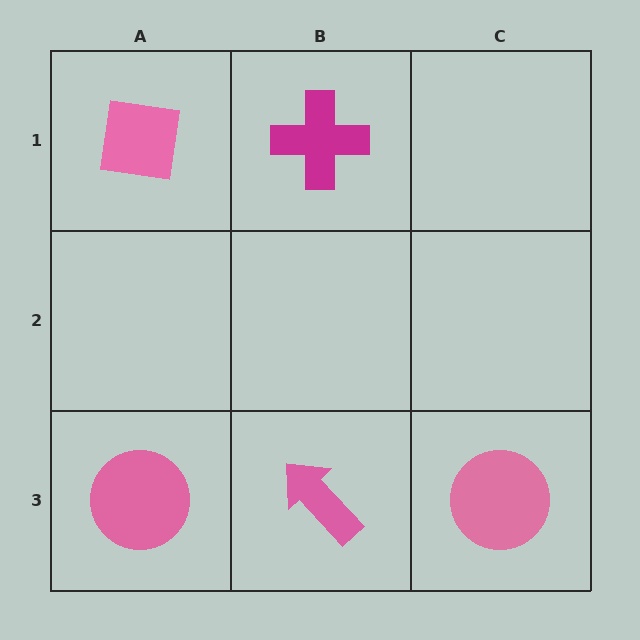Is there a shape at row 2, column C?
No, that cell is empty.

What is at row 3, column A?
A pink circle.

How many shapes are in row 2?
0 shapes.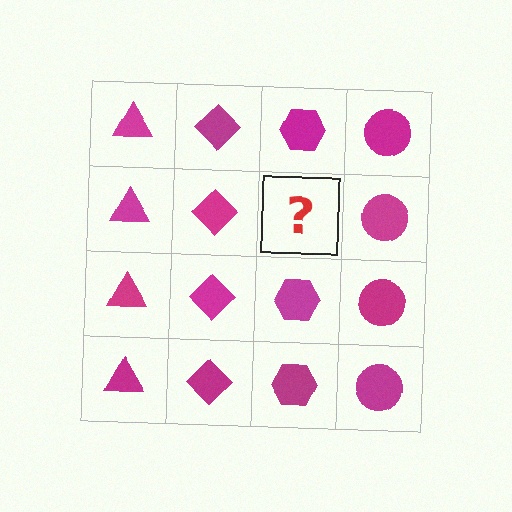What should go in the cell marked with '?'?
The missing cell should contain a magenta hexagon.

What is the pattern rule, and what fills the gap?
The rule is that each column has a consistent shape. The gap should be filled with a magenta hexagon.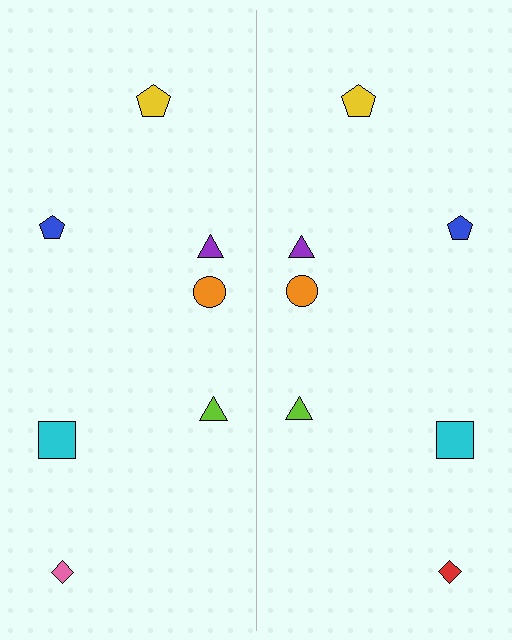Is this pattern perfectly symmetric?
No, the pattern is not perfectly symmetric. The red diamond on the right side breaks the symmetry — its mirror counterpart is pink.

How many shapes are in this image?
There are 14 shapes in this image.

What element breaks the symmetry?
The red diamond on the right side breaks the symmetry — its mirror counterpart is pink.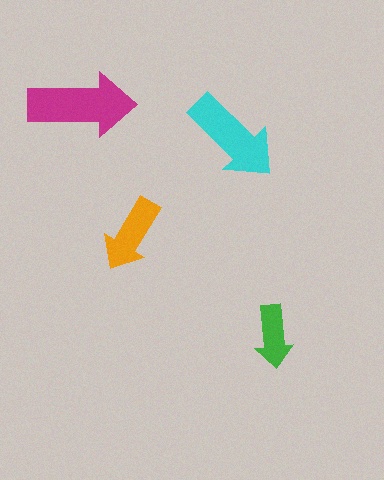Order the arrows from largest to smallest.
the magenta one, the cyan one, the orange one, the green one.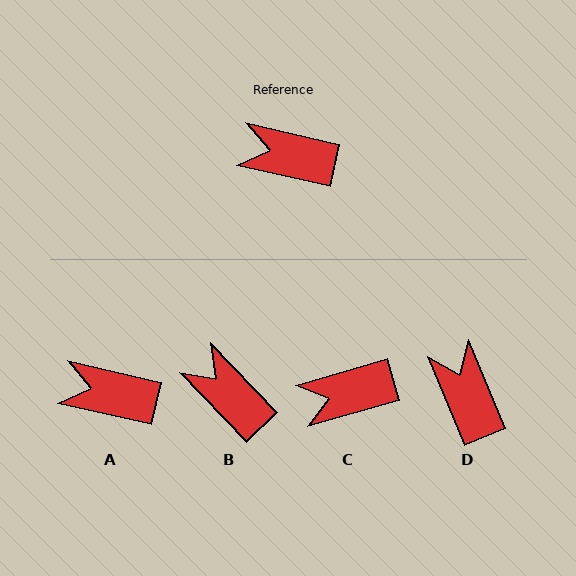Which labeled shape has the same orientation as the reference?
A.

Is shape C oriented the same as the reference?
No, it is off by about 29 degrees.